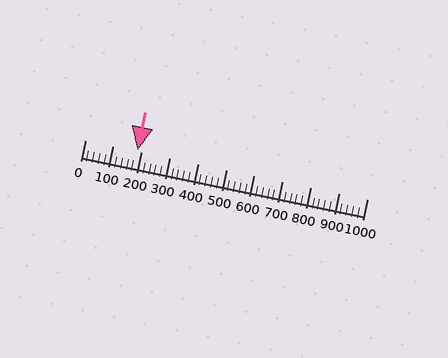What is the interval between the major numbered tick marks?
The major tick marks are spaced 100 units apart.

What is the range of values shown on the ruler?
The ruler shows values from 0 to 1000.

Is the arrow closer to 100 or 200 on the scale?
The arrow is closer to 200.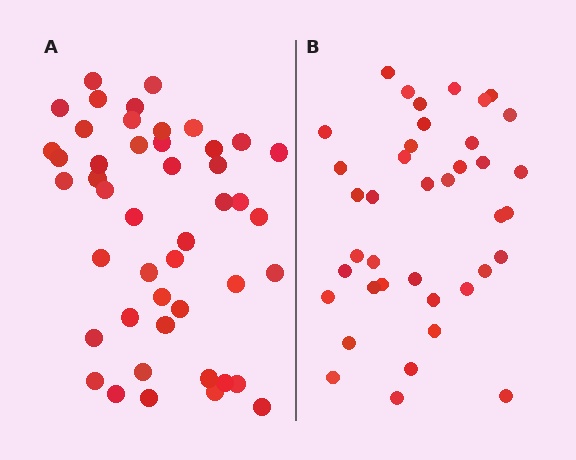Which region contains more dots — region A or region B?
Region A (the left region) has more dots.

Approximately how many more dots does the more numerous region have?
Region A has roughly 8 or so more dots than region B.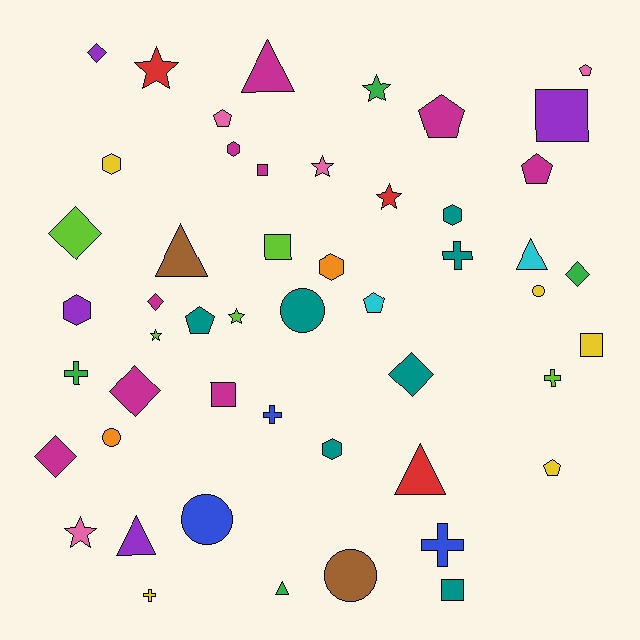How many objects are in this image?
There are 50 objects.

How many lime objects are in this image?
There are 5 lime objects.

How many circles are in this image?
There are 5 circles.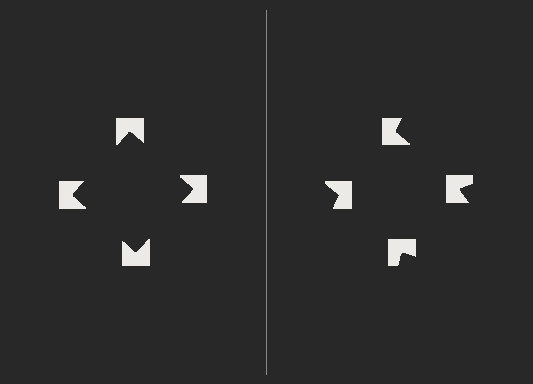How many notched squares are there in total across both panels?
8 — 4 on each side.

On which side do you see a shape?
An illusory square appears on the left side. On the right side the wedge cuts are rotated, so no coherent shape forms.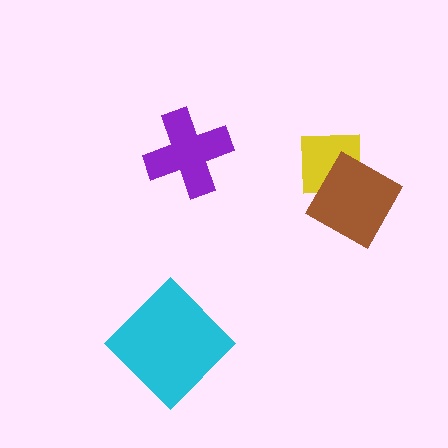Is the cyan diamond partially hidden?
No, no other shape covers it.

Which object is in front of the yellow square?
The brown square is in front of the yellow square.